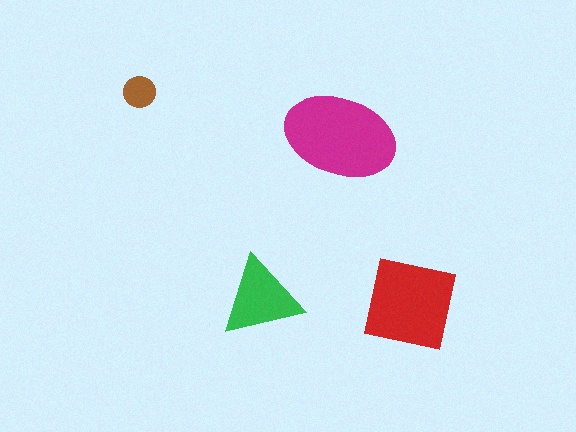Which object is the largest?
The magenta ellipse.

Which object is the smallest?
The brown circle.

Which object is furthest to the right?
The red square is rightmost.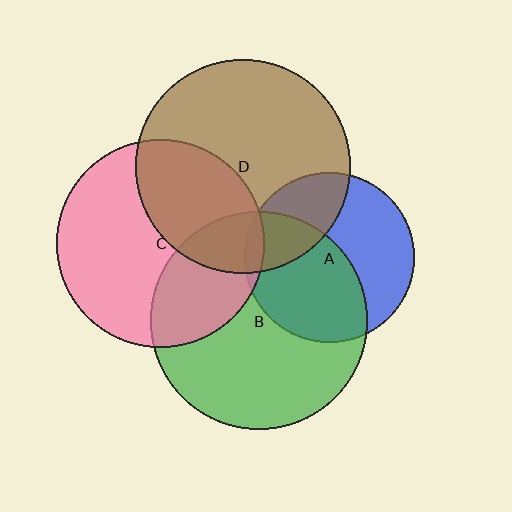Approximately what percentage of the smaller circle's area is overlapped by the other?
Approximately 30%.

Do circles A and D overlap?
Yes.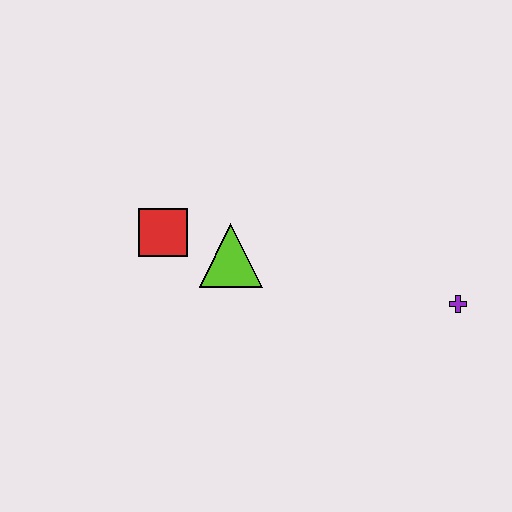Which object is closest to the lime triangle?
The red square is closest to the lime triangle.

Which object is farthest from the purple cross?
The red square is farthest from the purple cross.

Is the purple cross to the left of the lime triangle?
No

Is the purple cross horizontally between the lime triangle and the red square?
No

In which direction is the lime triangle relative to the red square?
The lime triangle is to the right of the red square.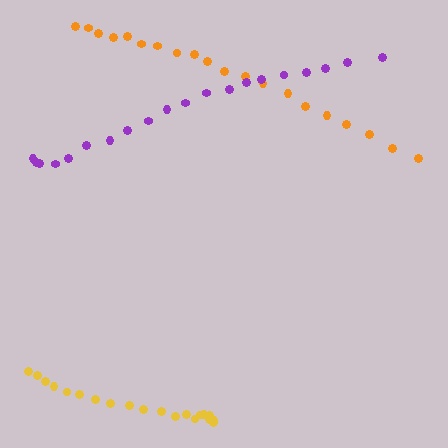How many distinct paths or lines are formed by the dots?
There are 3 distinct paths.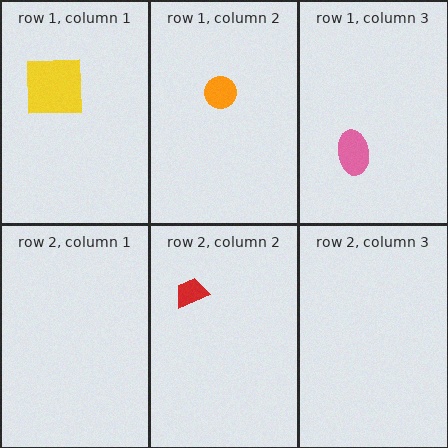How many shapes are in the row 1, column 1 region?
1.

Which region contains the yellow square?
The row 1, column 1 region.